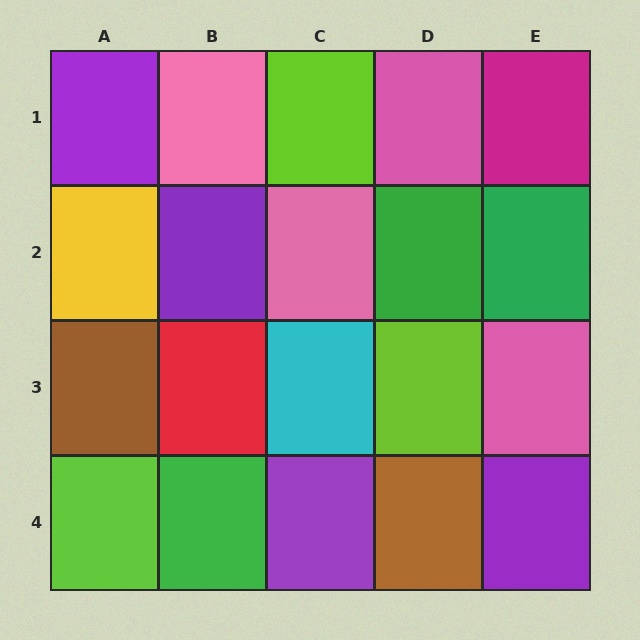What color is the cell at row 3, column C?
Cyan.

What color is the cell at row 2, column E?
Green.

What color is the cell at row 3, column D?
Lime.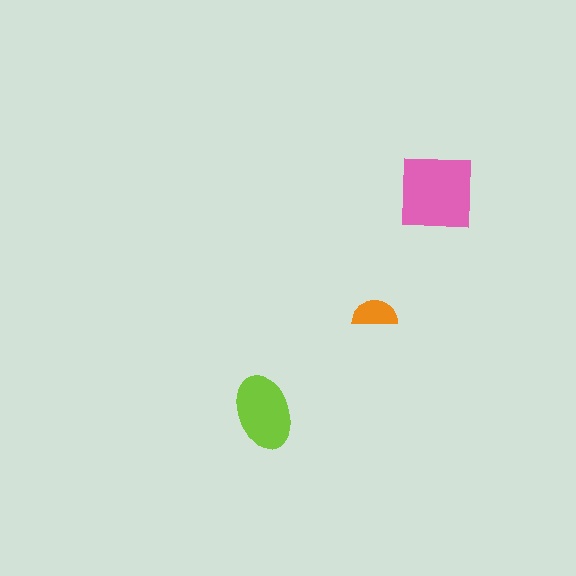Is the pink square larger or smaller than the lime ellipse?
Larger.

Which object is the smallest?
The orange semicircle.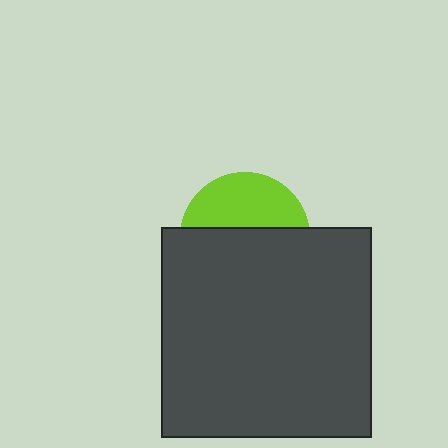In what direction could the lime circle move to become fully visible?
The lime circle could move up. That would shift it out from behind the dark gray square entirely.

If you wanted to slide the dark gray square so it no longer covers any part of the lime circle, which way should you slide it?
Slide it down — that is the most direct way to separate the two shapes.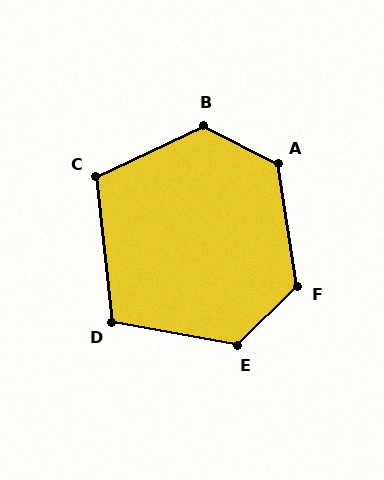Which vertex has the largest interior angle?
B, at approximately 127 degrees.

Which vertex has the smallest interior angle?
D, at approximately 107 degrees.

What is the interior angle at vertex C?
Approximately 109 degrees (obtuse).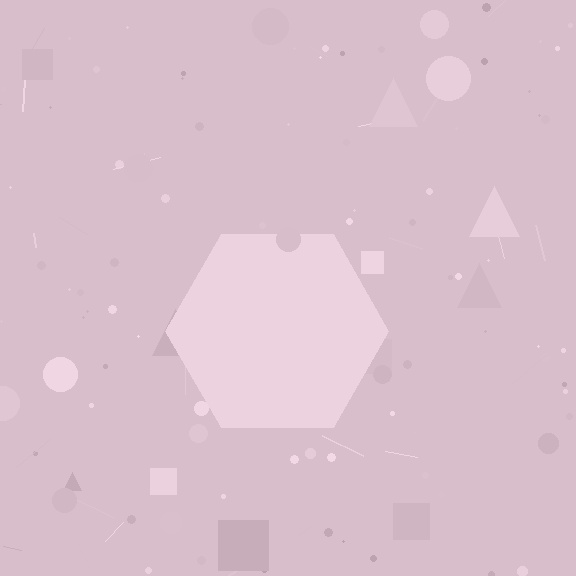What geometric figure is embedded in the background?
A hexagon is embedded in the background.